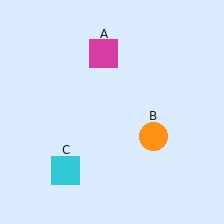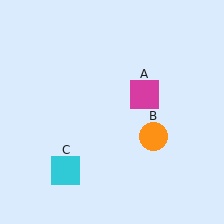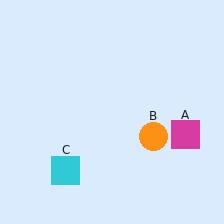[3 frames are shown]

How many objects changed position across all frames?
1 object changed position: magenta square (object A).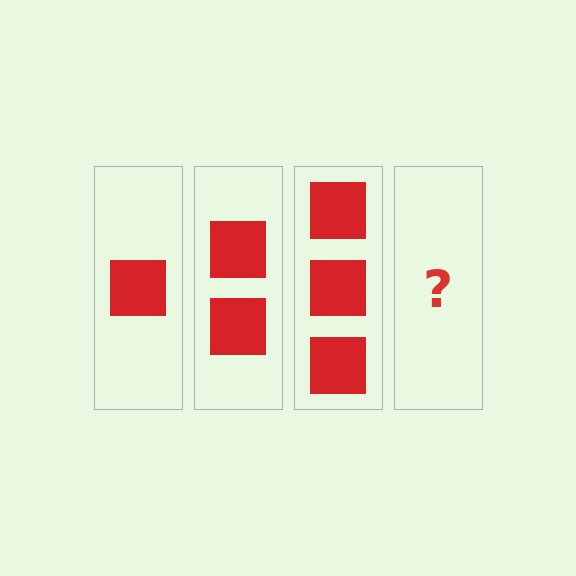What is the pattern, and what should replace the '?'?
The pattern is that each step adds one more square. The '?' should be 4 squares.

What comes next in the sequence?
The next element should be 4 squares.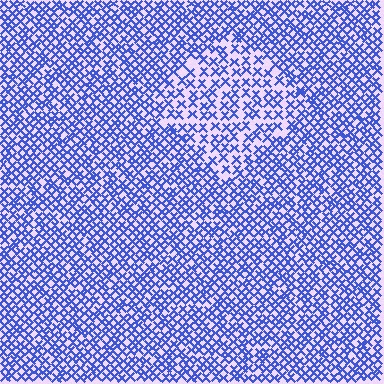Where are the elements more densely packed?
The elements are more densely packed outside the diamond boundary.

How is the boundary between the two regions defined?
The boundary is defined by a change in element density (approximately 1.7x ratio). All elements are the same color, size, and shape.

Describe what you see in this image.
The image contains small blue elements arranged at two different densities. A diamond-shaped region is visible where the elements are less densely packed than the surrounding area.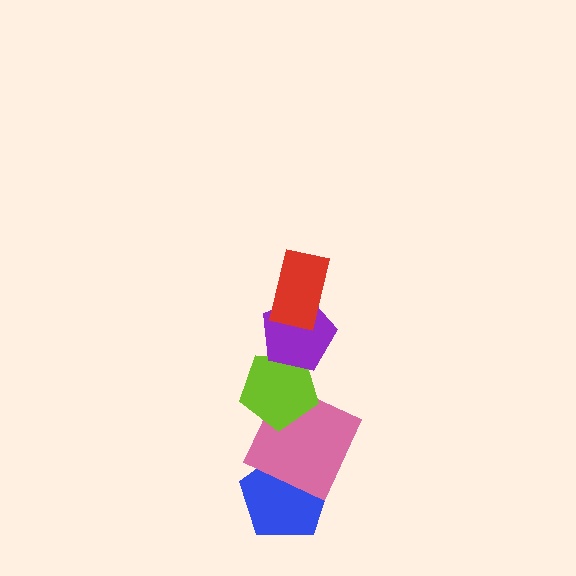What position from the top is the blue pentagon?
The blue pentagon is 5th from the top.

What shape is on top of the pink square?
The lime pentagon is on top of the pink square.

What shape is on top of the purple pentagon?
The red rectangle is on top of the purple pentagon.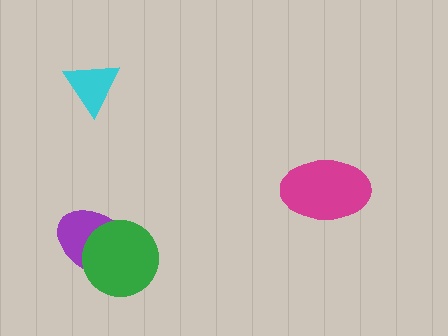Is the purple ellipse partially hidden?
Yes, it is partially covered by another shape.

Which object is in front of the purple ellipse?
The green circle is in front of the purple ellipse.